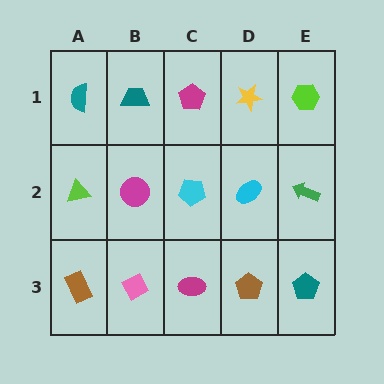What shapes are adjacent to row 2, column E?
A lime hexagon (row 1, column E), a teal pentagon (row 3, column E), a cyan ellipse (row 2, column D).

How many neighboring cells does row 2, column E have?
3.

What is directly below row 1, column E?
A green arrow.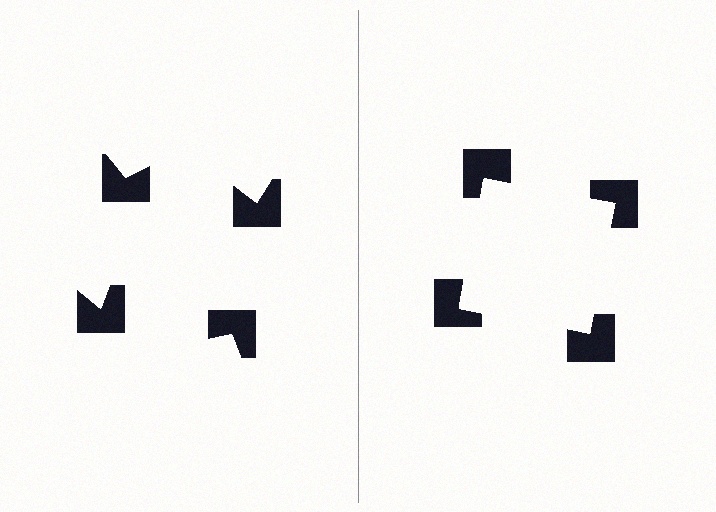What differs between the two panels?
The notched squares are positioned identically on both sides; only the wedge orientations differ. On the right they align to a square; on the left they are misaligned.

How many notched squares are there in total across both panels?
8 — 4 on each side.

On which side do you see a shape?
An illusory square appears on the right side. On the left side the wedge cuts are rotated, so no coherent shape forms.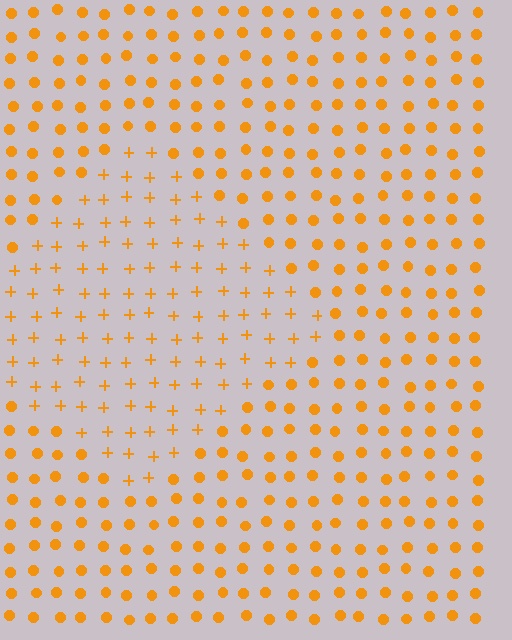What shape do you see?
I see a diamond.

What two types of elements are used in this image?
The image uses plus signs inside the diamond region and circles outside it.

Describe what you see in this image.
The image is filled with small orange elements arranged in a uniform grid. A diamond-shaped region contains plus signs, while the surrounding area contains circles. The boundary is defined purely by the change in element shape.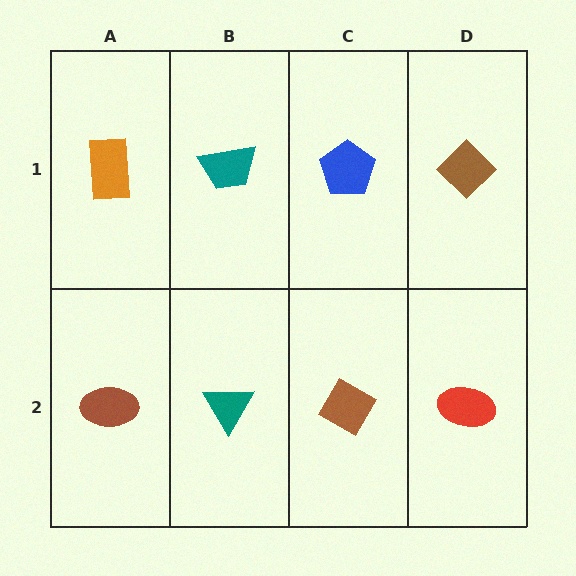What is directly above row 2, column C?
A blue pentagon.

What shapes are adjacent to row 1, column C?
A brown diamond (row 2, column C), a teal trapezoid (row 1, column B), a brown diamond (row 1, column D).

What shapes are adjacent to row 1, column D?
A red ellipse (row 2, column D), a blue pentagon (row 1, column C).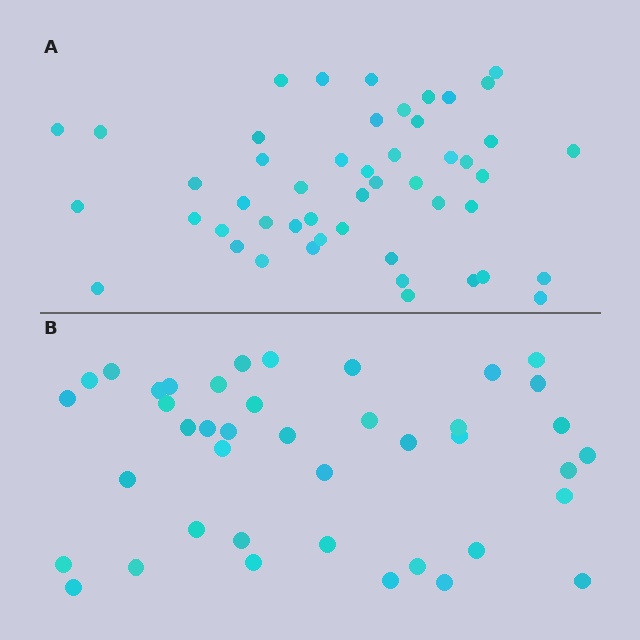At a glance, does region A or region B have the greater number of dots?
Region A (the top region) has more dots.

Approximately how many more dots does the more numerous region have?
Region A has roughly 8 or so more dots than region B.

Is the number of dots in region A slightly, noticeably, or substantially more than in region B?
Region A has only slightly more — the two regions are fairly close. The ratio is roughly 1.2 to 1.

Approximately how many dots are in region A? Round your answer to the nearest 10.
About 50 dots. (The exact count is 49, which rounds to 50.)